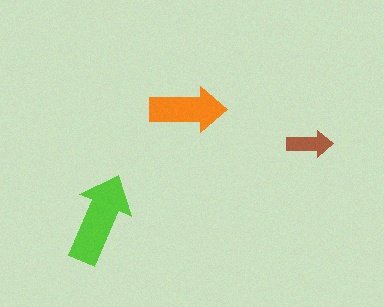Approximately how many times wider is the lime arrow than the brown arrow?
About 2 times wider.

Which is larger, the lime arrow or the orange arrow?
The lime one.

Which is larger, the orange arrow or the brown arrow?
The orange one.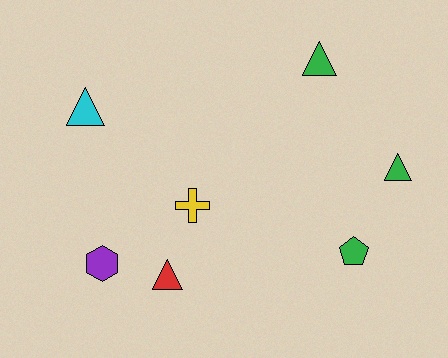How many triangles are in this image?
There are 4 triangles.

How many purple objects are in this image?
There is 1 purple object.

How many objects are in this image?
There are 7 objects.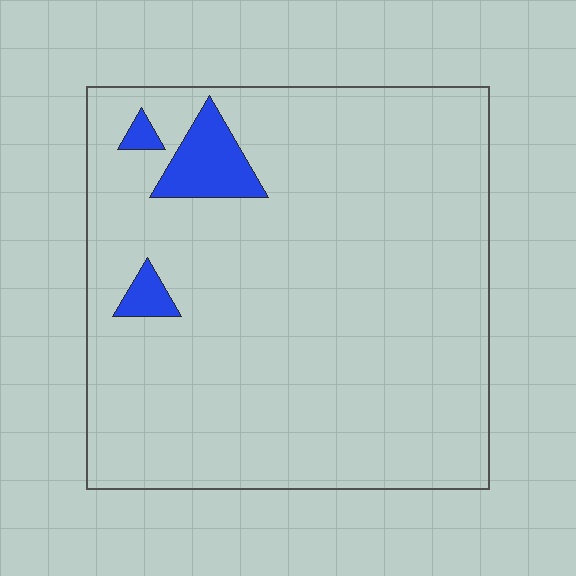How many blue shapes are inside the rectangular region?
3.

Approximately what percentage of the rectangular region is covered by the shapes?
Approximately 5%.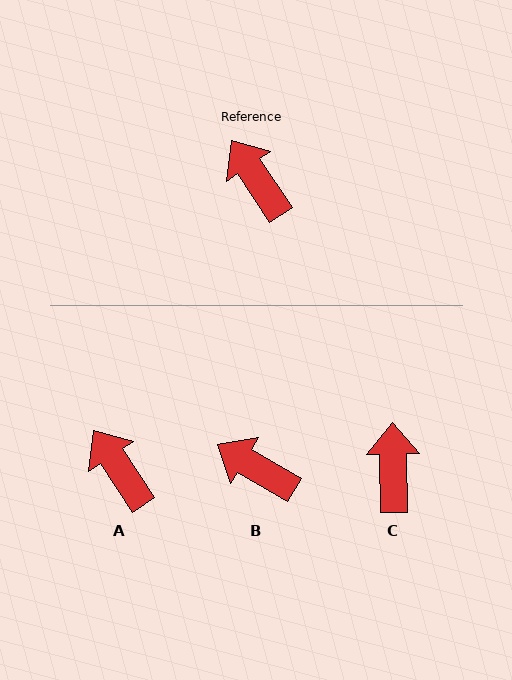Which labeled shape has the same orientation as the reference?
A.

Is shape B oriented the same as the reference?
No, it is off by about 26 degrees.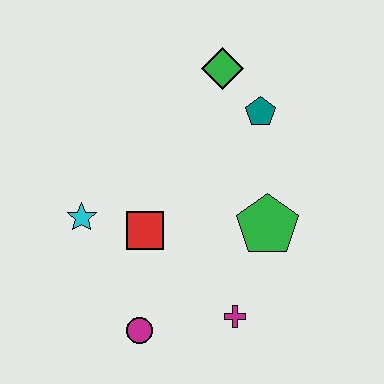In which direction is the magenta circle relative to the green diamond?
The magenta circle is below the green diamond.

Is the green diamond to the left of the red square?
No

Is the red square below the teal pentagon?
Yes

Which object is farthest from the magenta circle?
The green diamond is farthest from the magenta circle.